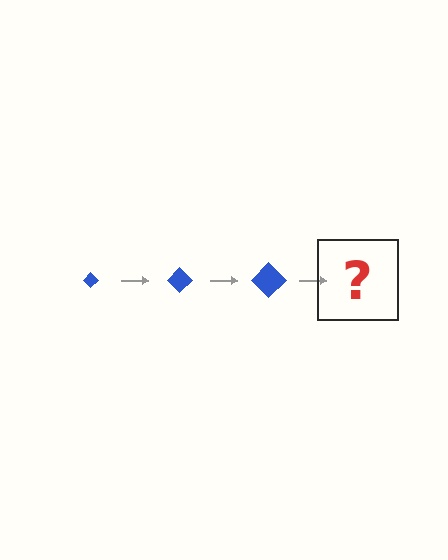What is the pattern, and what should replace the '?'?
The pattern is that the diamond gets progressively larger each step. The '?' should be a blue diamond, larger than the previous one.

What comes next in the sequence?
The next element should be a blue diamond, larger than the previous one.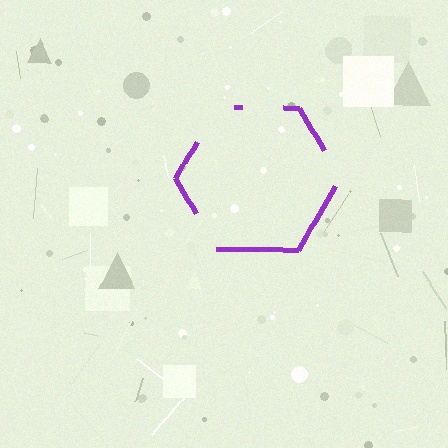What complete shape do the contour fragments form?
The contour fragments form a hexagon.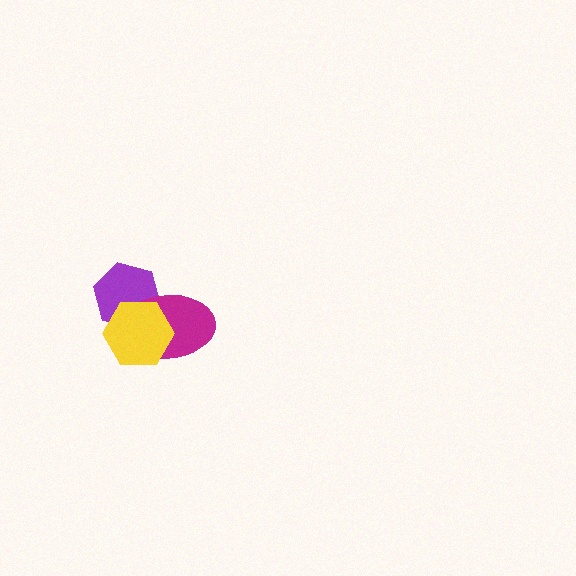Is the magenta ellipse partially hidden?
Yes, it is partially covered by another shape.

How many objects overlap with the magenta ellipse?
2 objects overlap with the magenta ellipse.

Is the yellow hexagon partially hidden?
No, no other shape covers it.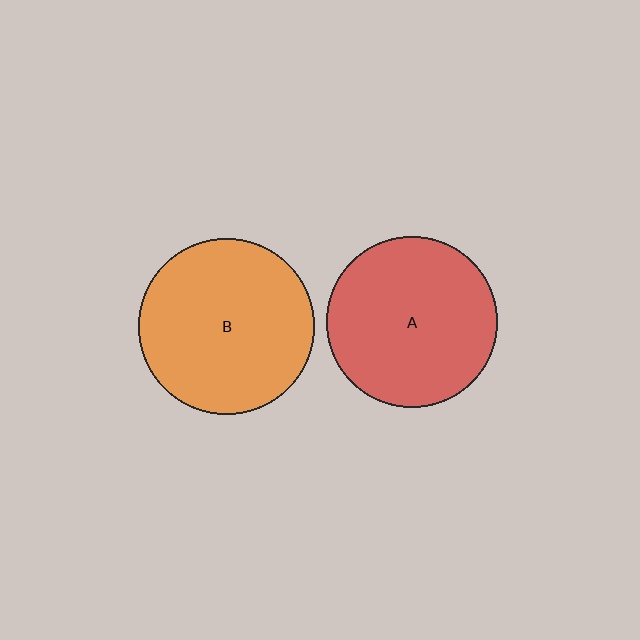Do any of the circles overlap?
No, none of the circles overlap.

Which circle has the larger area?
Circle B (orange).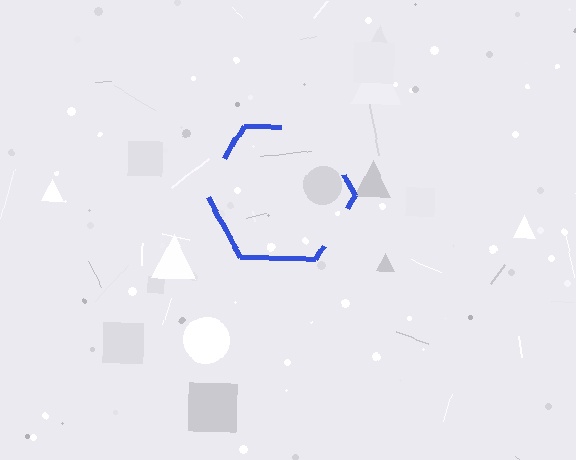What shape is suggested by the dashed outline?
The dashed outline suggests a hexagon.